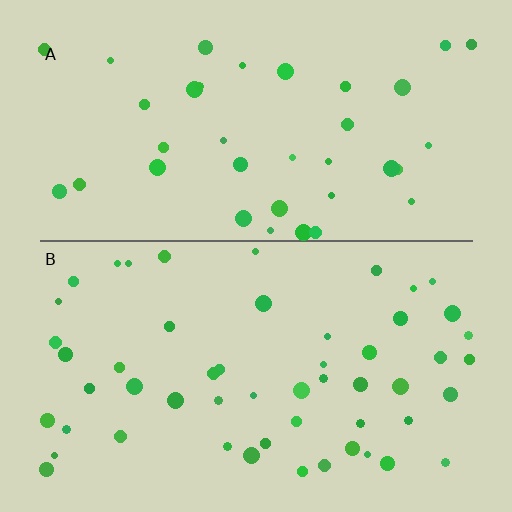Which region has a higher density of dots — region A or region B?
B (the bottom).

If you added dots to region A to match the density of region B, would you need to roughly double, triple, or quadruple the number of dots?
Approximately double.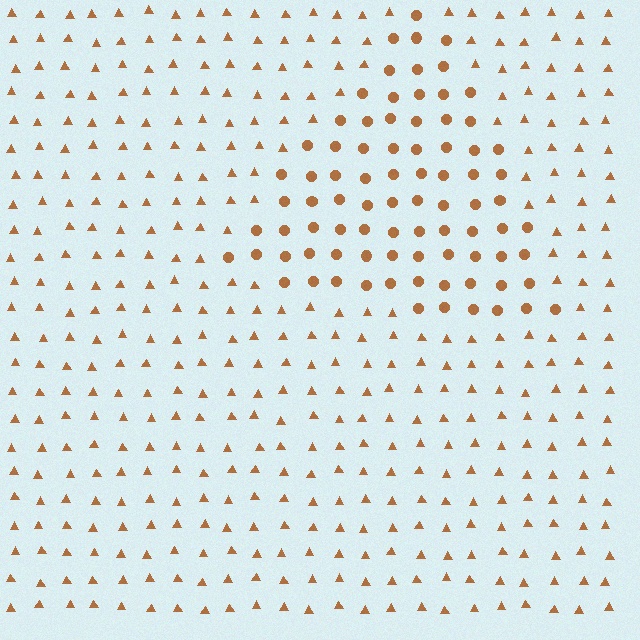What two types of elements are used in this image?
The image uses circles inside the triangle region and triangles outside it.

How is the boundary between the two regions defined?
The boundary is defined by a change in element shape: circles inside vs. triangles outside. All elements share the same color and spacing.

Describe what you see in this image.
The image is filled with small brown elements arranged in a uniform grid. A triangle-shaped region contains circles, while the surrounding area contains triangles. The boundary is defined purely by the change in element shape.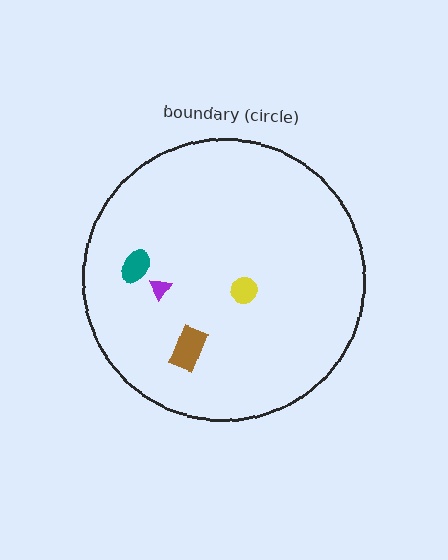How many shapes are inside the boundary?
4 inside, 0 outside.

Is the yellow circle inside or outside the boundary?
Inside.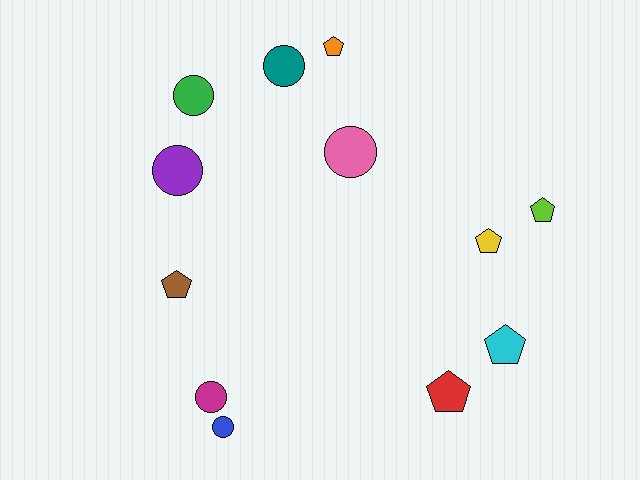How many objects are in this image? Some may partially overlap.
There are 12 objects.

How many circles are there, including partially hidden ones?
There are 6 circles.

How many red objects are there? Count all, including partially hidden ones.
There is 1 red object.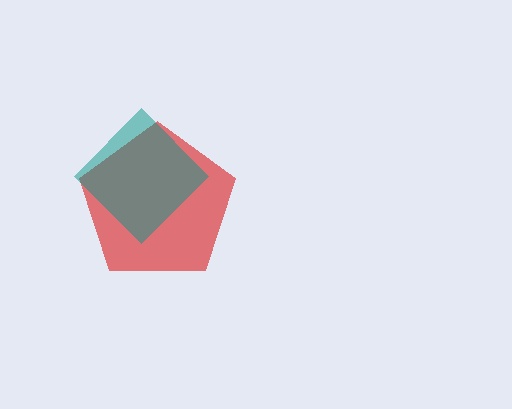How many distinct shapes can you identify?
There are 2 distinct shapes: a red pentagon, a teal diamond.